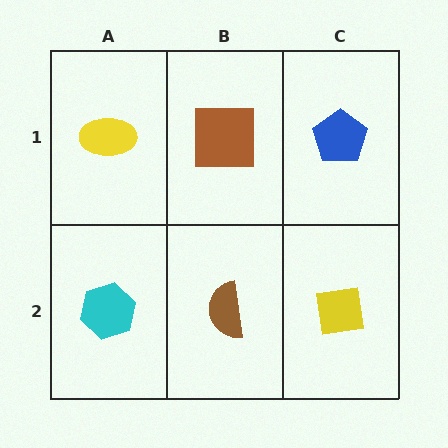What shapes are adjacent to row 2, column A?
A yellow ellipse (row 1, column A), a brown semicircle (row 2, column B).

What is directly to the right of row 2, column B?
A yellow square.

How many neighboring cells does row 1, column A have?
2.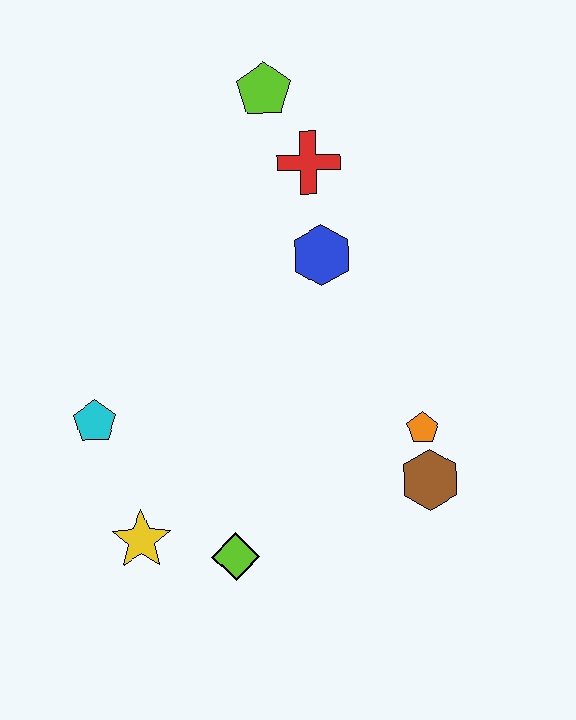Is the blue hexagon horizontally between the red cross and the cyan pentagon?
No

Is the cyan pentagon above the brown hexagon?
Yes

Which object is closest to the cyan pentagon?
The yellow star is closest to the cyan pentagon.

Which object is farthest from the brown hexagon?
The lime pentagon is farthest from the brown hexagon.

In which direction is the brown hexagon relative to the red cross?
The brown hexagon is below the red cross.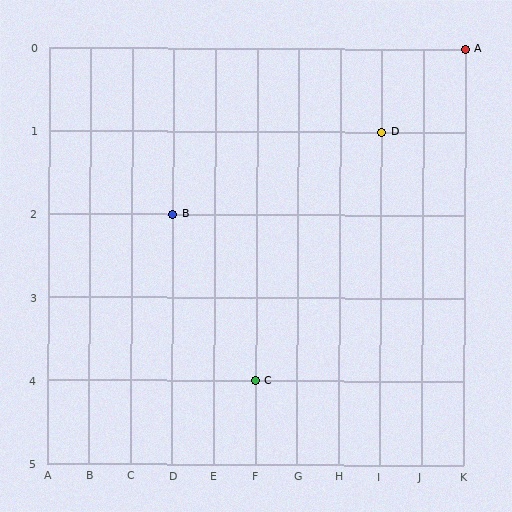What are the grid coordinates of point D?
Point D is at grid coordinates (I, 1).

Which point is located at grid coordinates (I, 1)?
Point D is at (I, 1).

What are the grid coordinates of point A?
Point A is at grid coordinates (K, 0).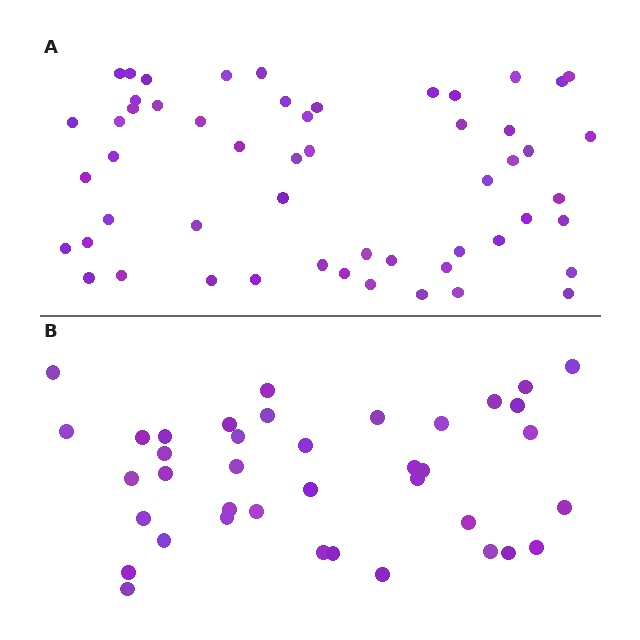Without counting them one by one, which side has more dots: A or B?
Region A (the top region) has more dots.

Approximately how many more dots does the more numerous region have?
Region A has approximately 15 more dots than region B.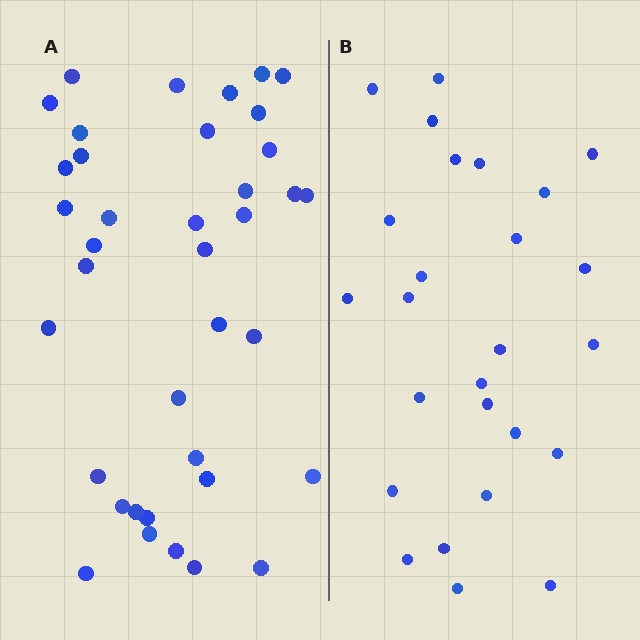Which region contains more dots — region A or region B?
Region A (the left region) has more dots.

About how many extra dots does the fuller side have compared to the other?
Region A has roughly 12 or so more dots than region B.